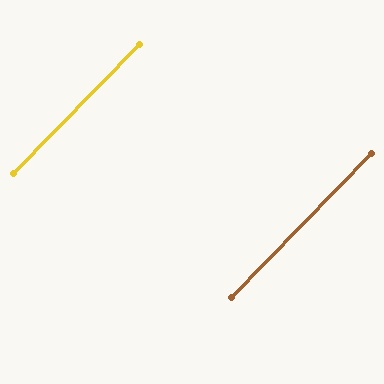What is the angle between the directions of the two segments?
Approximately 0 degrees.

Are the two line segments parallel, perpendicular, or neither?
Parallel — their directions differ by only 0.1°.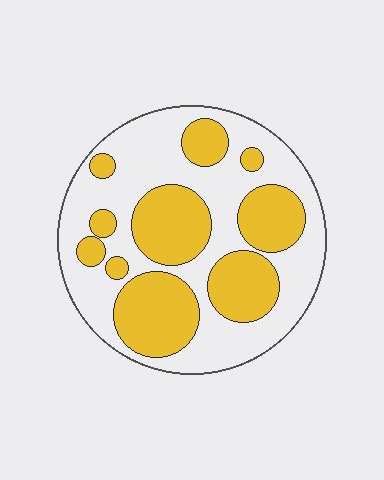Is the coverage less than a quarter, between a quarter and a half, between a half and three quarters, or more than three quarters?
Between a quarter and a half.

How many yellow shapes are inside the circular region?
10.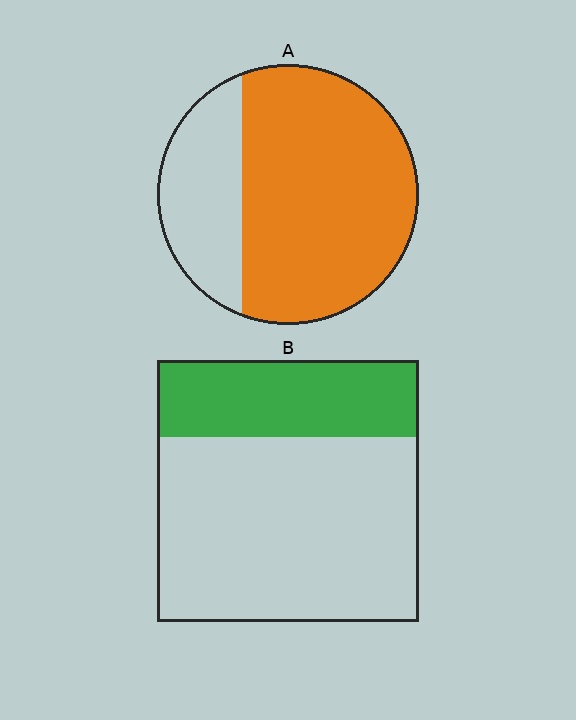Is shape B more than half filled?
No.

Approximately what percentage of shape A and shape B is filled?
A is approximately 70% and B is approximately 30%.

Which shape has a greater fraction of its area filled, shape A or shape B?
Shape A.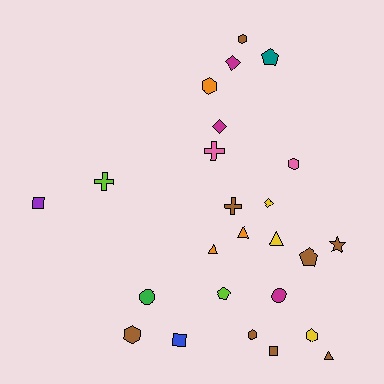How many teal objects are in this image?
There is 1 teal object.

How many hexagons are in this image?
There are 6 hexagons.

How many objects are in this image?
There are 25 objects.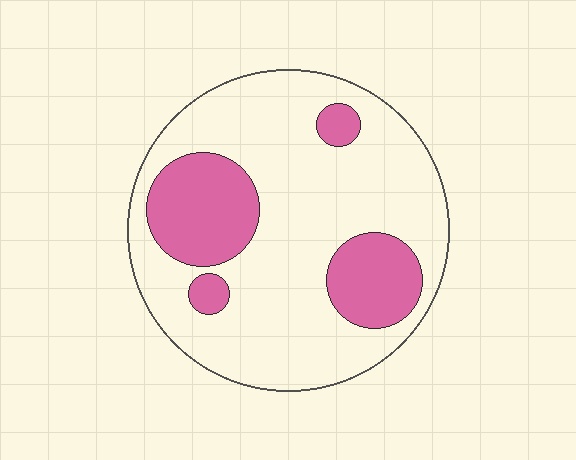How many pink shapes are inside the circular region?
4.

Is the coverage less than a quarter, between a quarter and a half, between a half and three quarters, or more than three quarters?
Between a quarter and a half.